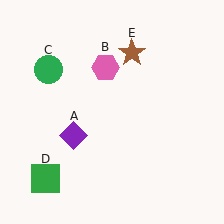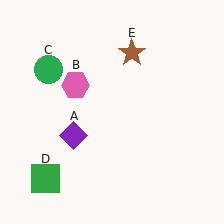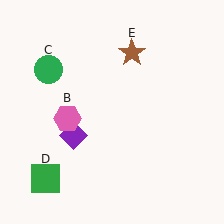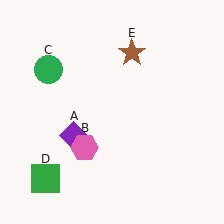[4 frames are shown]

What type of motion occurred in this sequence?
The pink hexagon (object B) rotated counterclockwise around the center of the scene.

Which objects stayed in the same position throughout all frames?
Purple diamond (object A) and green circle (object C) and green square (object D) and brown star (object E) remained stationary.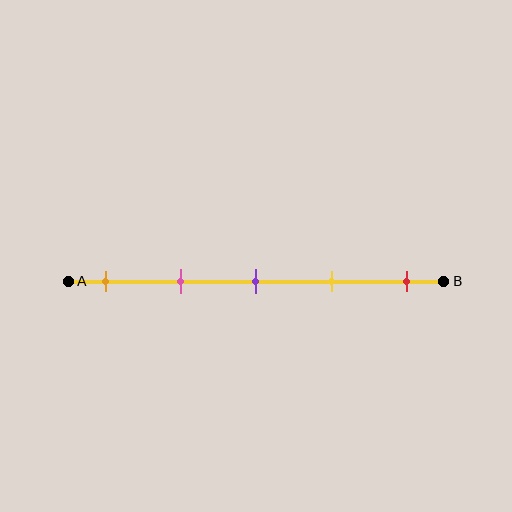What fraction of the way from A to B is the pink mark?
The pink mark is approximately 30% (0.3) of the way from A to B.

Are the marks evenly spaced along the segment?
Yes, the marks are approximately evenly spaced.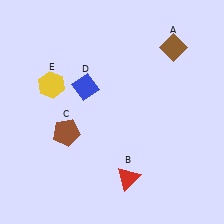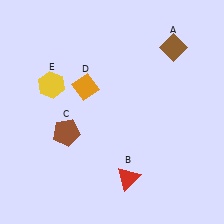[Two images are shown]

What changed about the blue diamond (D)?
In Image 1, D is blue. In Image 2, it changed to orange.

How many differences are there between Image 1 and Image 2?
There is 1 difference between the two images.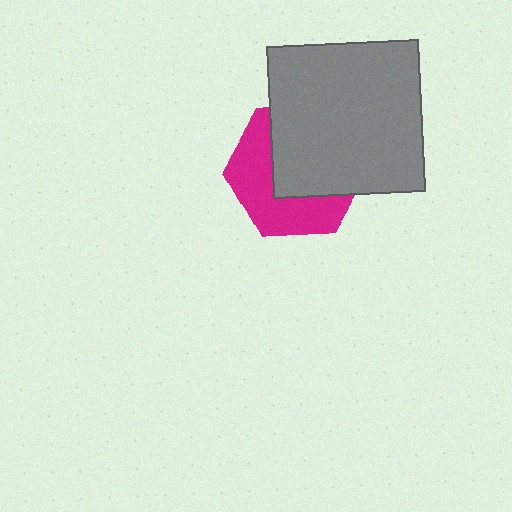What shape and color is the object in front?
The object in front is a gray square.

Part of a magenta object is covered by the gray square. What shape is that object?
It is a hexagon.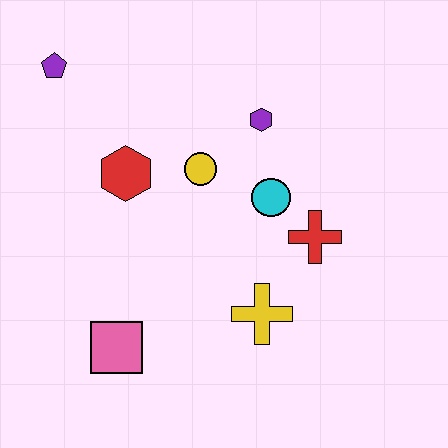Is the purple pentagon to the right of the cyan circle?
No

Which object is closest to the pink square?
The yellow cross is closest to the pink square.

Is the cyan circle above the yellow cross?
Yes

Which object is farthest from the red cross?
The purple pentagon is farthest from the red cross.